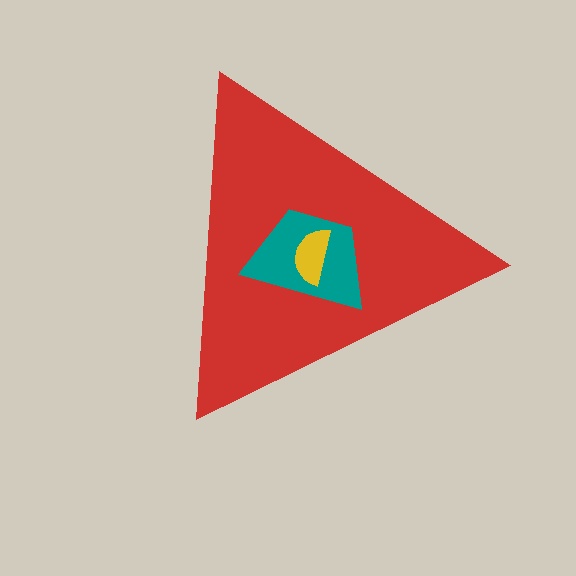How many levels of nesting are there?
3.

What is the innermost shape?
The yellow semicircle.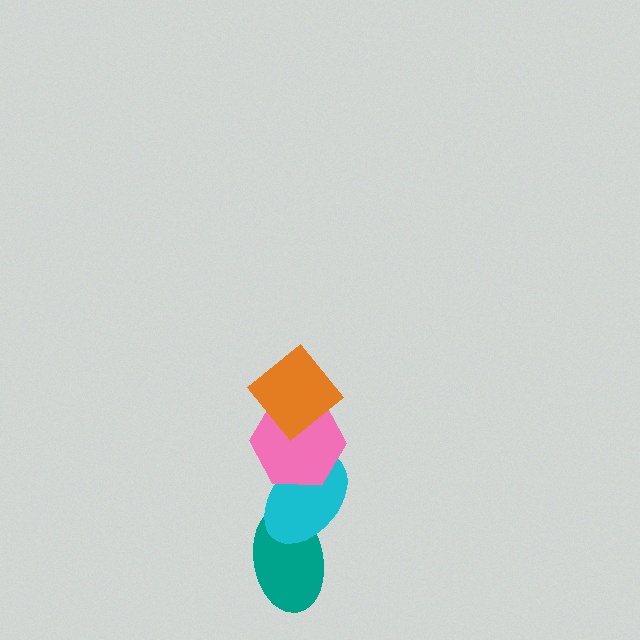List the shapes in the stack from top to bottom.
From top to bottom: the orange diamond, the pink hexagon, the cyan ellipse, the teal ellipse.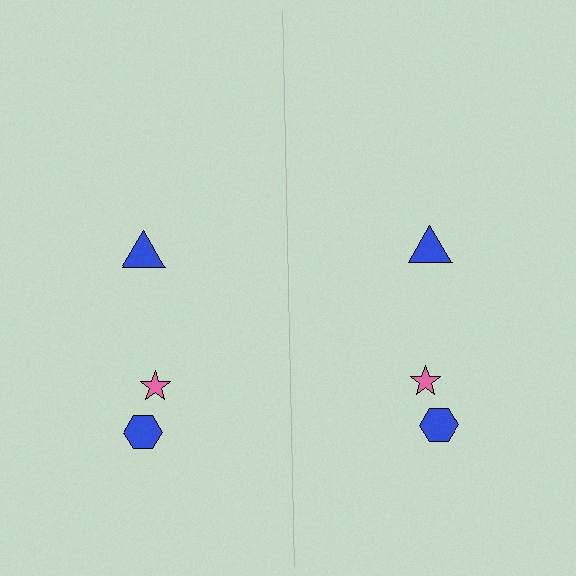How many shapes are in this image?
There are 6 shapes in this image.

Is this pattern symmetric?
Yes, this pattern has bilateral (reflection) symmetry.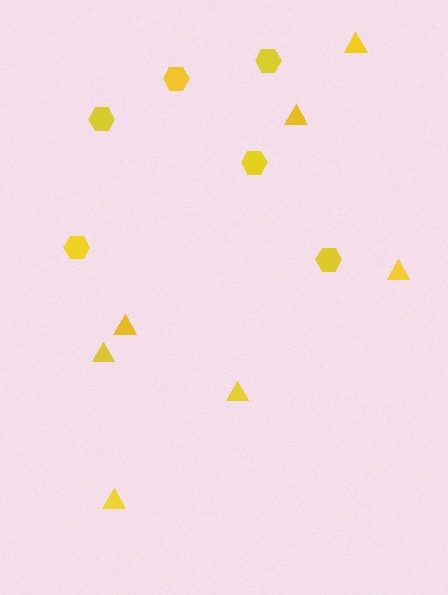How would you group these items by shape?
There are 2 groups: one group of hexagons (6) and one group of triangles (7).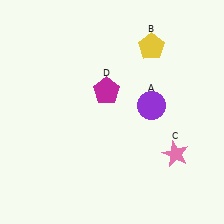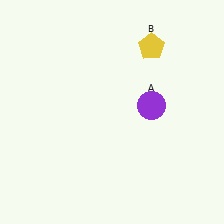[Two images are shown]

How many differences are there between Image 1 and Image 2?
There are 2 differences between the two images.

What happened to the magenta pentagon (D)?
The magenta pentagon (D) was removed in Image 2. It was in the top-left area of Image 1.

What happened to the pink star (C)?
The pink star (C) was removed in Image 2. It was in the bottom-right area of Image 1.